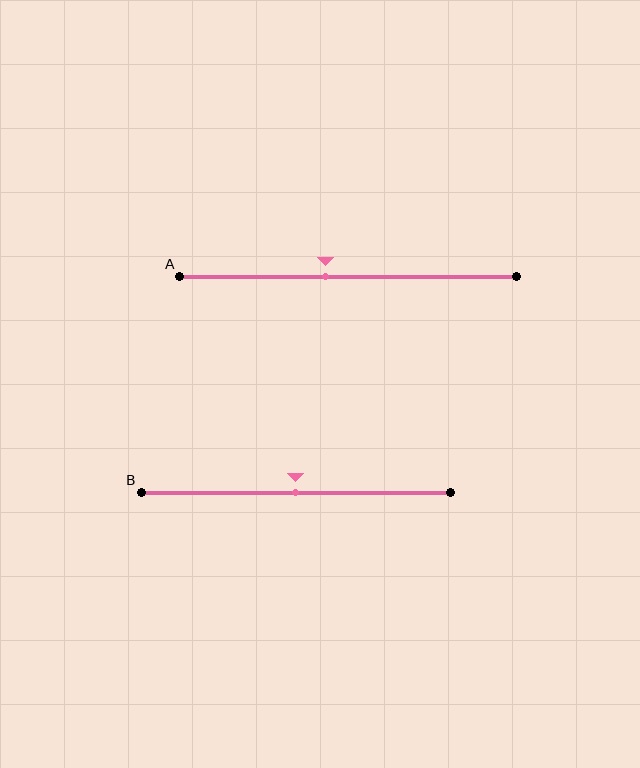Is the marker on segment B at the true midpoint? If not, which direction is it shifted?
Yes, the marker on segment B is at the true midpoint.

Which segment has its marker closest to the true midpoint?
Segment B has its marker closest to the true midpoint.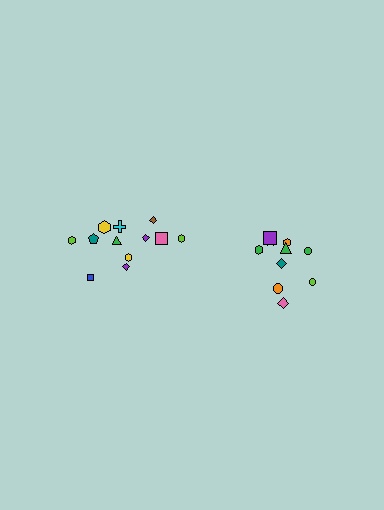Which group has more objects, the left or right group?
The left group.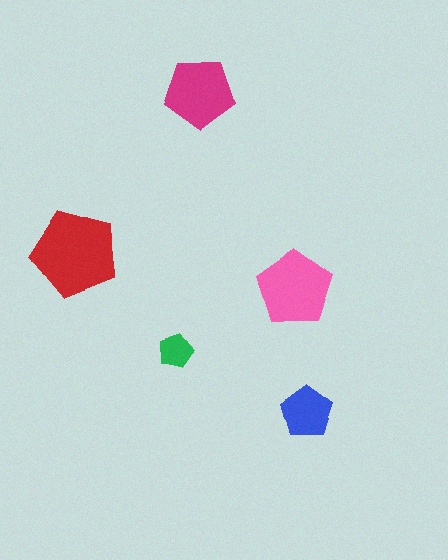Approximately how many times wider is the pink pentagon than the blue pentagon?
About 1.5 times wider.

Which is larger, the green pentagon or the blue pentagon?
The blue one.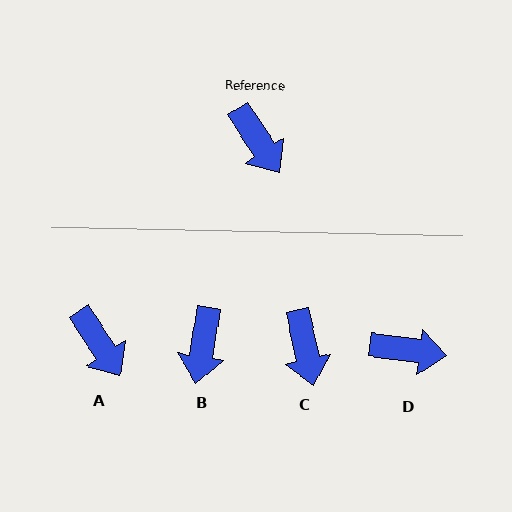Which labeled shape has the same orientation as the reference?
A.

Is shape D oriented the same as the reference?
No, it is off by about 49 degrees.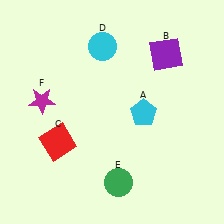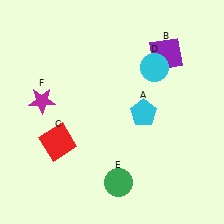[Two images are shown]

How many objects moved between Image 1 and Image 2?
1 object moved between the two images.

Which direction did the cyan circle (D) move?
The cyan circle (D) moved right.